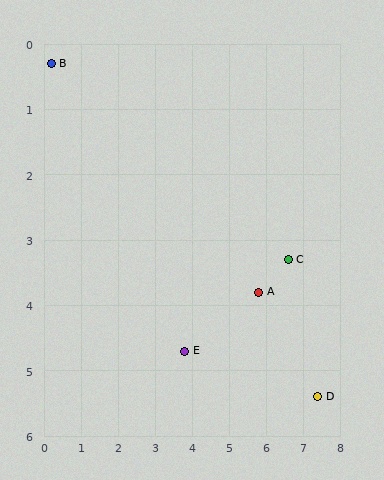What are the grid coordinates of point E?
Point E is at approximately (3.8, 4.7).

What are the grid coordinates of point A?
Point A is at approximately (5.8, 3.8).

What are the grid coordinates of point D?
Point D is at approximately (7.4, 5.4).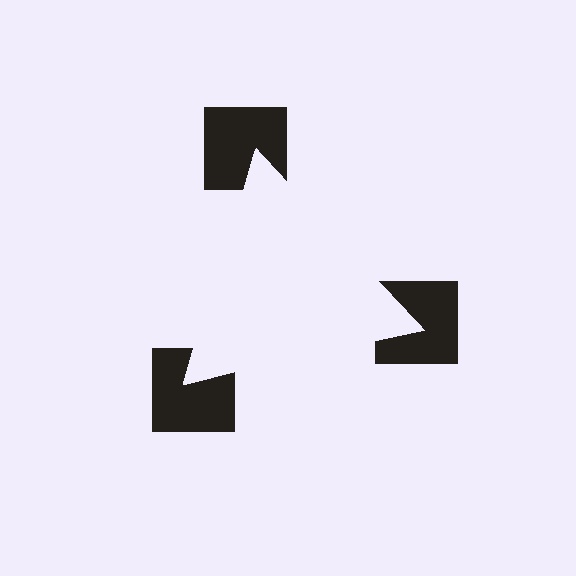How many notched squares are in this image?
There are 3 — one at each vertex of the illusory triangle.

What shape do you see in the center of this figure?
An illusory triangle — its edges are inferred from the aligned wedge cuts in the notched squares, not physically drawn.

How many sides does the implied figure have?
3 sides.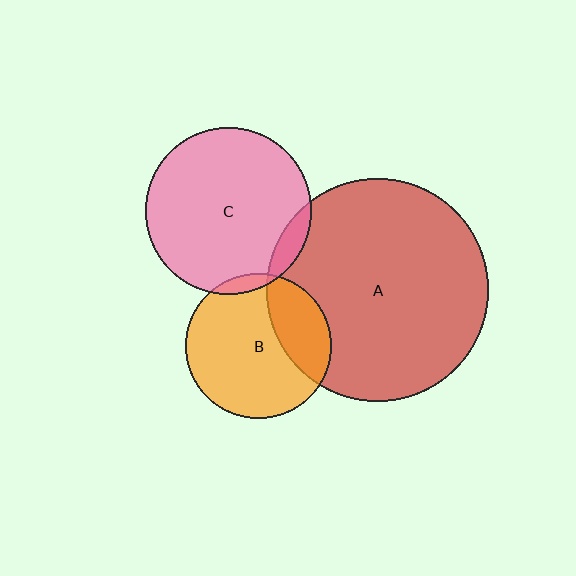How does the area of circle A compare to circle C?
Approximately 1.8 times.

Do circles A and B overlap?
Yes.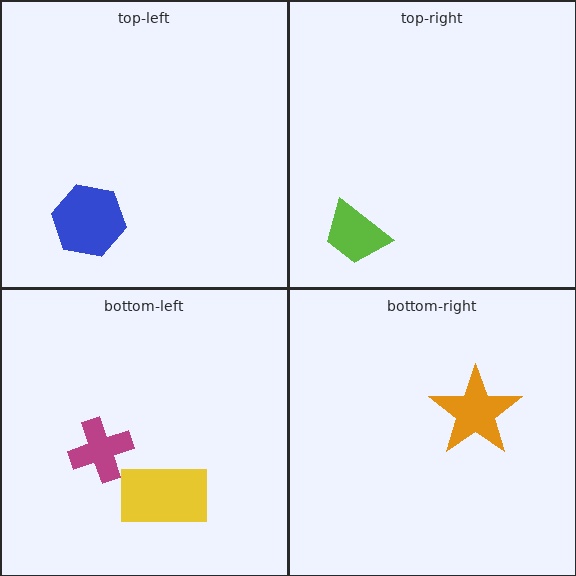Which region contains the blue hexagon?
The top-left region.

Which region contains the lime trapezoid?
The top-right region.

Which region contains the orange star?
The bottom-right region.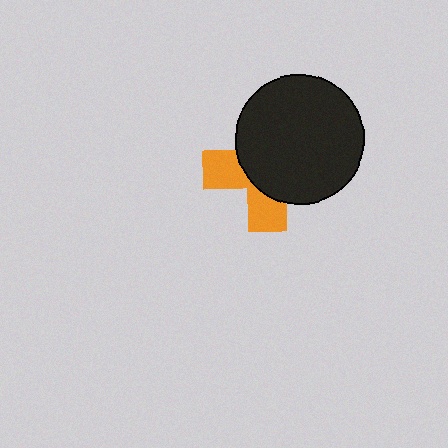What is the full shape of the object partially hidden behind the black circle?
The partially hidden object is an orange cross.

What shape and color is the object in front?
The object in front is a black circle.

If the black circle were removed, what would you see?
You would see the complete orange cross.